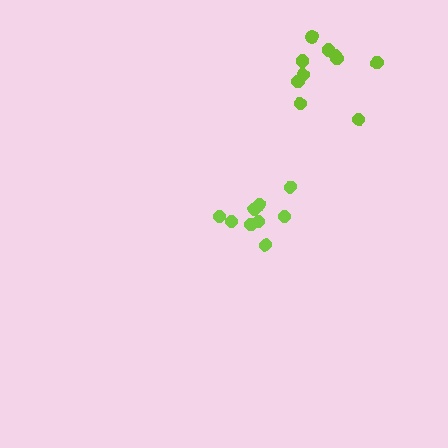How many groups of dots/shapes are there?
There are 2 groups.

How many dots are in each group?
Group 1: 10 dots, Group 2: 9 dots (19 total).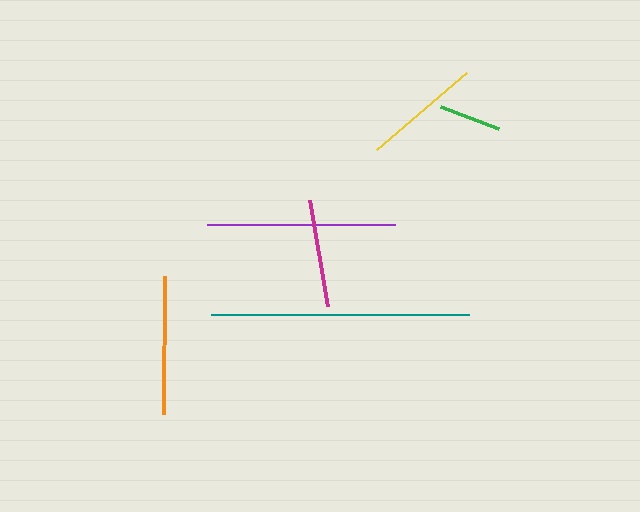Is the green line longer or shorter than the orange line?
The orange line is longer than the green line.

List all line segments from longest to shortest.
From longest to shortest: teal, purple, orange, yellow, magenta, green.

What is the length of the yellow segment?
The yellow segment is approximately 118 pixels long.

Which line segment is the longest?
The teal line is the longest at approximately 258 pixels.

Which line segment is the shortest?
The green line is the shortest at approximately 62 pixels.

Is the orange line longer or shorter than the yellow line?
The orange line is longer than the yellow line.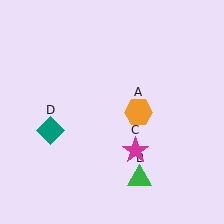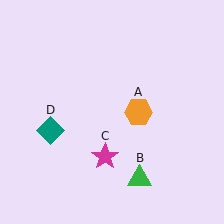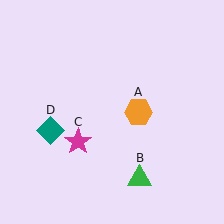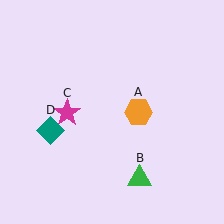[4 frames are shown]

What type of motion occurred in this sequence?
The magenta star (object C) rotated clockwise around the center of the scene.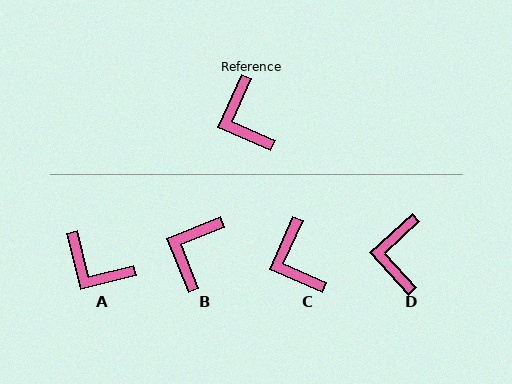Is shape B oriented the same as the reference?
No, it is off by about 44 degrees.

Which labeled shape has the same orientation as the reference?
C.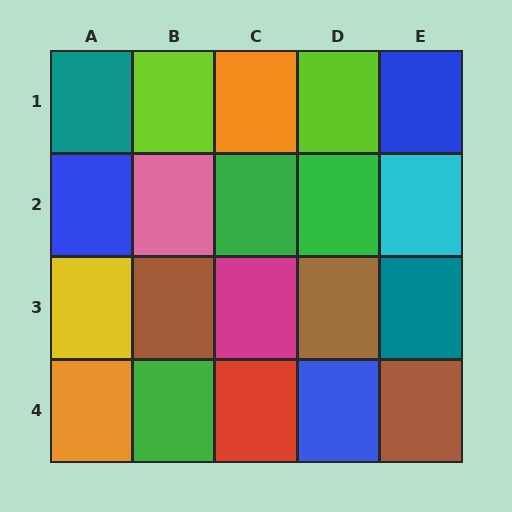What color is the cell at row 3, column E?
Teal.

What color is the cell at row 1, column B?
Lime.